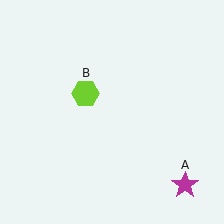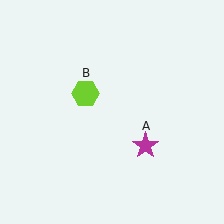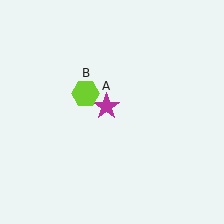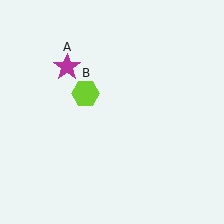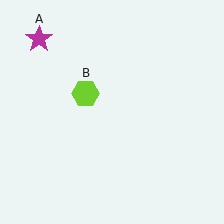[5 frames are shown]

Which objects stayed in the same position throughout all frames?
Lime hexagon (object B) remained stationary.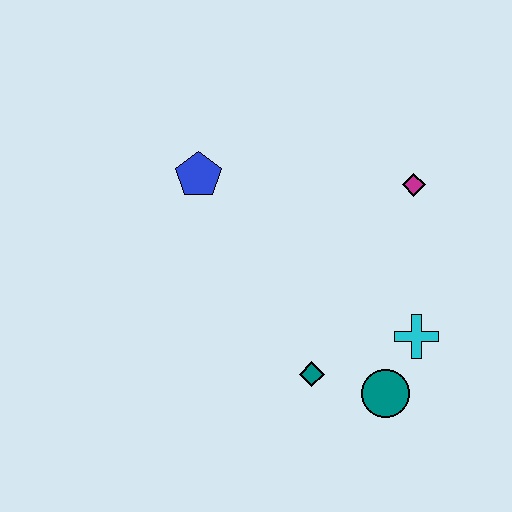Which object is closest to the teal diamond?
The teal circle is closest to the teal diamond.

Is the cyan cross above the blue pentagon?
No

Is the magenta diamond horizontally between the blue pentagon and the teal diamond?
No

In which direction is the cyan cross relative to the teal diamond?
The cyan cross is to the right of the teal diamond.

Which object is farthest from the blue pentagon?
The teal circle is farthest from the blue pentagon.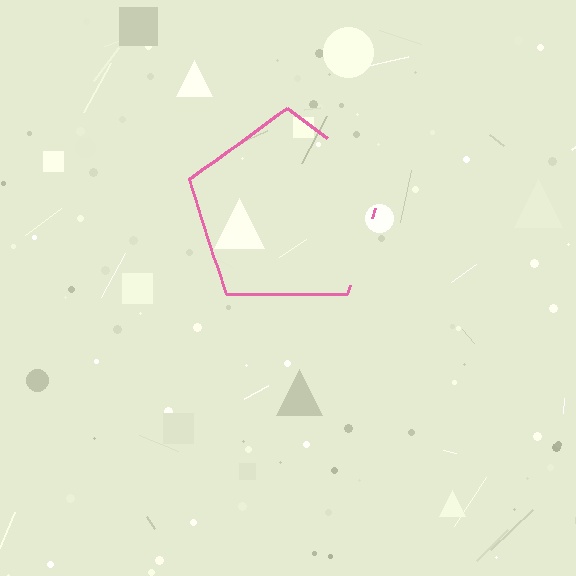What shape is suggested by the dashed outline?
The dashed outline suggests a pentagon.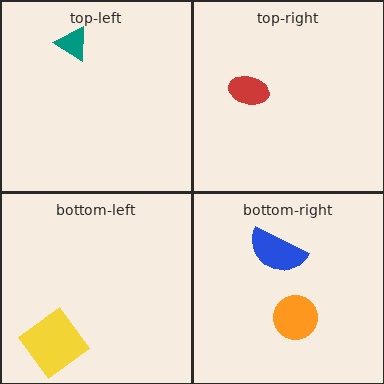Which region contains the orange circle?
The bottom-right region.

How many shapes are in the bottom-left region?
1.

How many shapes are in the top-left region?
1.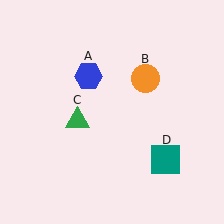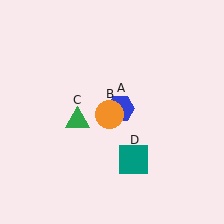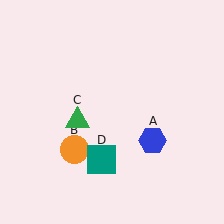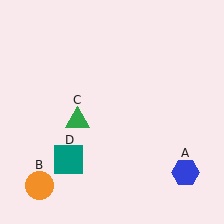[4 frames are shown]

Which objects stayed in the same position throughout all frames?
Green triangle (object C) remained stationary.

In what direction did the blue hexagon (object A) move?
The blue hexagon (object A) moved down and to the right.